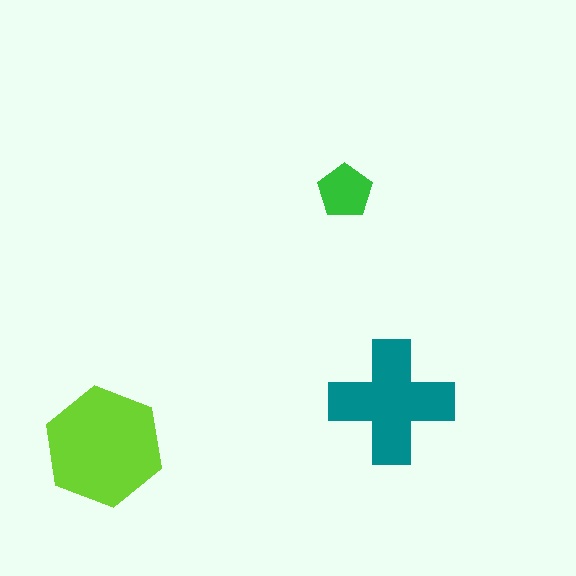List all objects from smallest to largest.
The green pentagon, the teal cross, the lime hexagon.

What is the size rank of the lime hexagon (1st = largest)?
1st.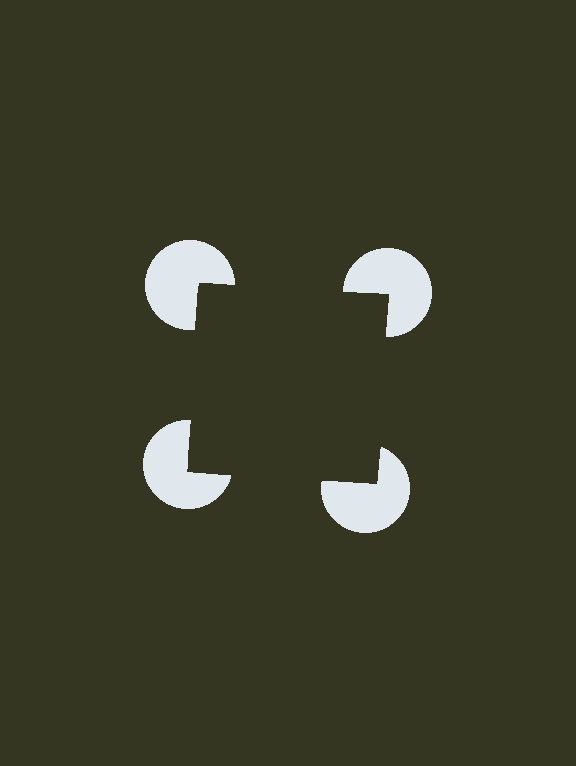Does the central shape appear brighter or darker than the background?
It typically appears slightly darker than the background, even though no actual brightness change is drawn.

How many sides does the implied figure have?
4 sides.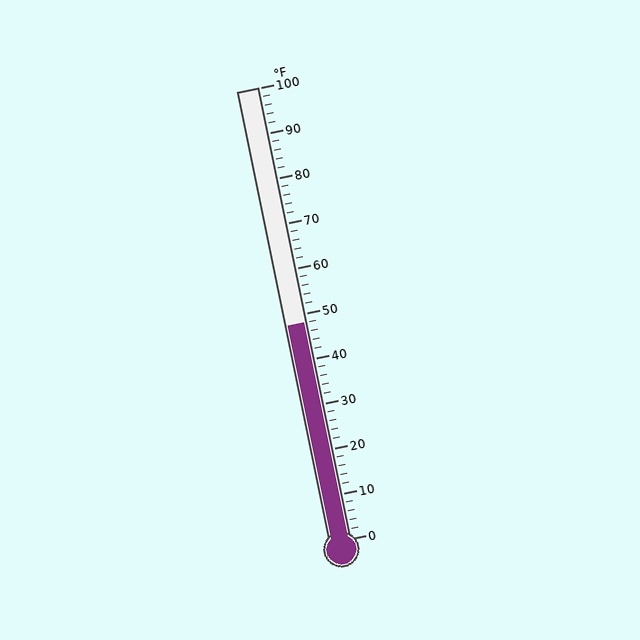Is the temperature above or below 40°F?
The temperature is above 40°F.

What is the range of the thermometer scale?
The thermometer scale ranges from 0°F to 100°F.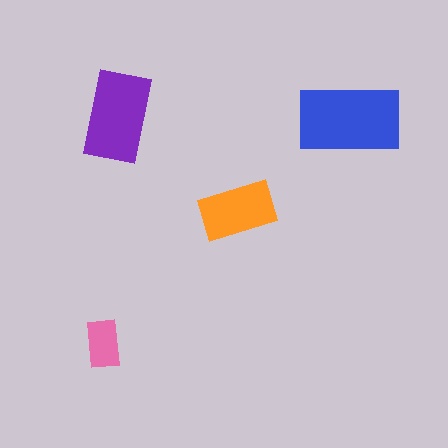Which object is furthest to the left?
The pink rectangle is leftmost.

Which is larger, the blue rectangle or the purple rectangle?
The blue one.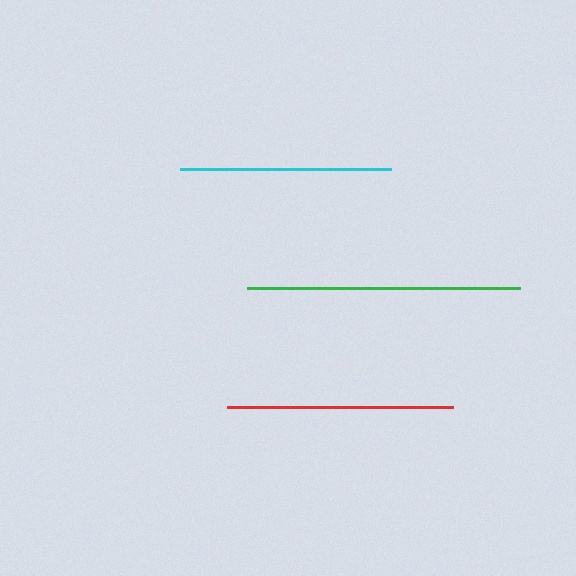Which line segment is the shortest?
The cyan line is the shortest at approximately 211 pixels.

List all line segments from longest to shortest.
From longest to shortest: green, red, cyan.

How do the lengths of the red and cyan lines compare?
The red and cyan lines are approximately the same length.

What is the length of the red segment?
The red segment is approximately 226 pixels long.